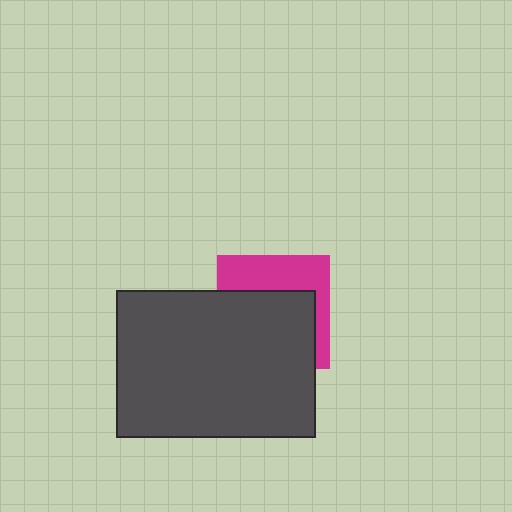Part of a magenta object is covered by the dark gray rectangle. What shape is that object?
It is a square.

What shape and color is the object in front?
The object in front is a dark gray rectangle.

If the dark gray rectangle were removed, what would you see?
You would see the complete magenta square.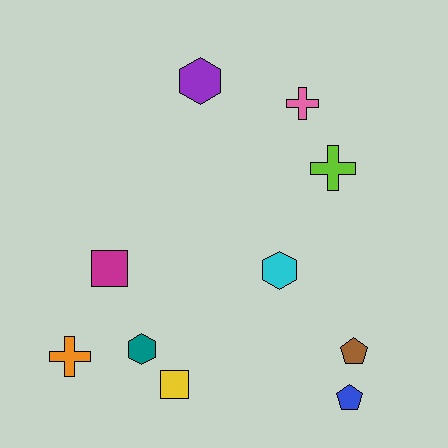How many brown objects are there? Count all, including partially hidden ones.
There is 1 brown object.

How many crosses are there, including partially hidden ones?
There are 3 crosses.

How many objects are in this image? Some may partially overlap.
There are 10 objects.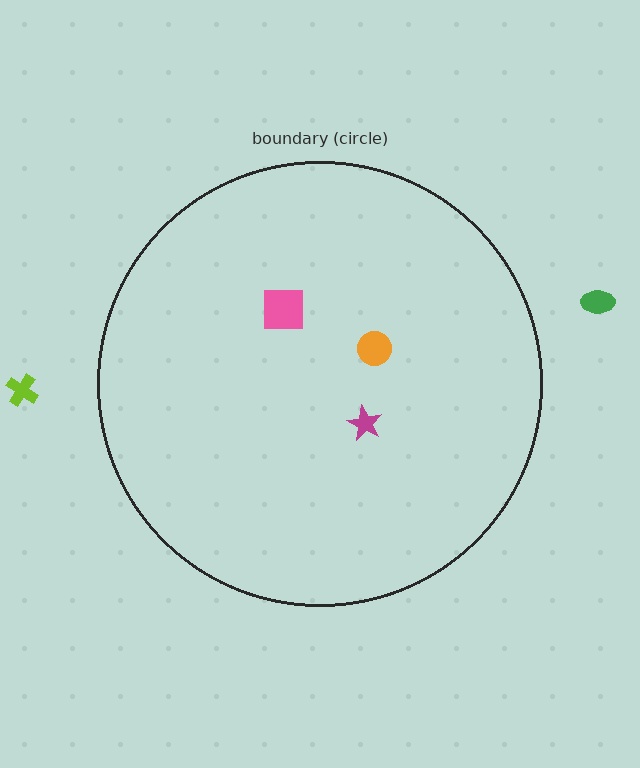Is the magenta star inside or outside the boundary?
Inside.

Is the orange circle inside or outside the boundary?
Inside.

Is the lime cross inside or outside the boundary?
Outside.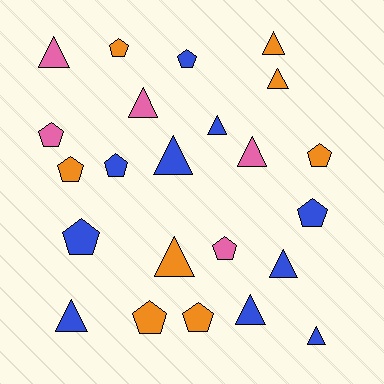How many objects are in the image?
There are 23 objects.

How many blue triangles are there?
There are 6 blue triangles.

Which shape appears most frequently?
Triangle, with 12 objects.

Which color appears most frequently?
Blue, with 10 objects.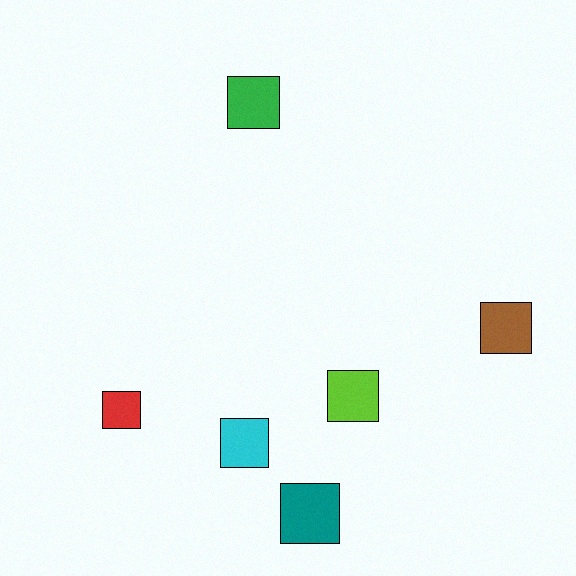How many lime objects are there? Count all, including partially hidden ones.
There is 1 lime object.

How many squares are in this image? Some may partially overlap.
There are 6 squares.